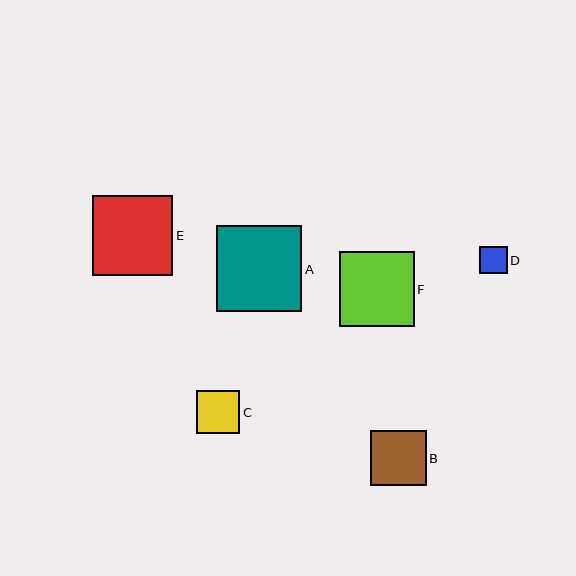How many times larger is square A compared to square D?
Square A is approximately 3.2 times the size of square D.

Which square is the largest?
Square A is the largest with a size of approximately 85 pixels.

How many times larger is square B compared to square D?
Square B is approximately 2.1 times the size of square D.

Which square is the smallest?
Square D is the smallest with a size of approximately 27 pixels.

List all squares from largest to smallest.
From largest to smallest: A, E, F, B, C, D.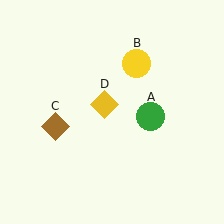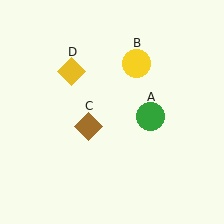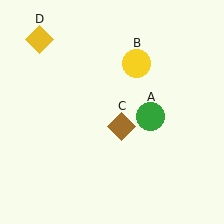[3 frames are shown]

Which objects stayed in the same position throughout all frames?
Green circle (object A) and yellow circle (object B) remained stationary.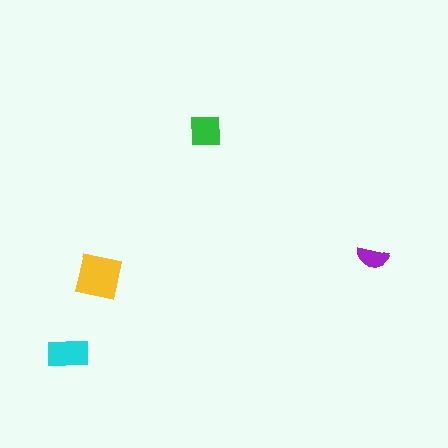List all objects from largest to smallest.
The yellow square, the cyan rectangle, the green square, the purple semicircle.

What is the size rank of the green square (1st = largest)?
3rd.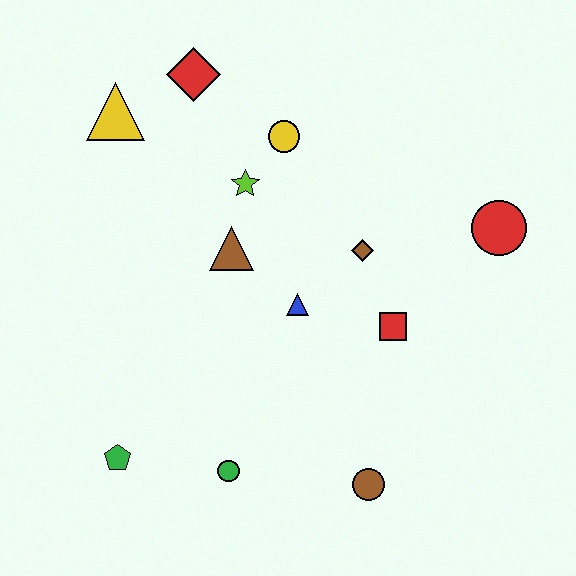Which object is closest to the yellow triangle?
The red diamond is closest to the yellow triangle.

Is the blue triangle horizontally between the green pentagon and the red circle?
Yes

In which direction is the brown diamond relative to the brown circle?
The brown diamond is above the brown circle.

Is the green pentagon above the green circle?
Yes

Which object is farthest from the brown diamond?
The green pentagon is farthest from the brown diamond.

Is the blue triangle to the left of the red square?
Yes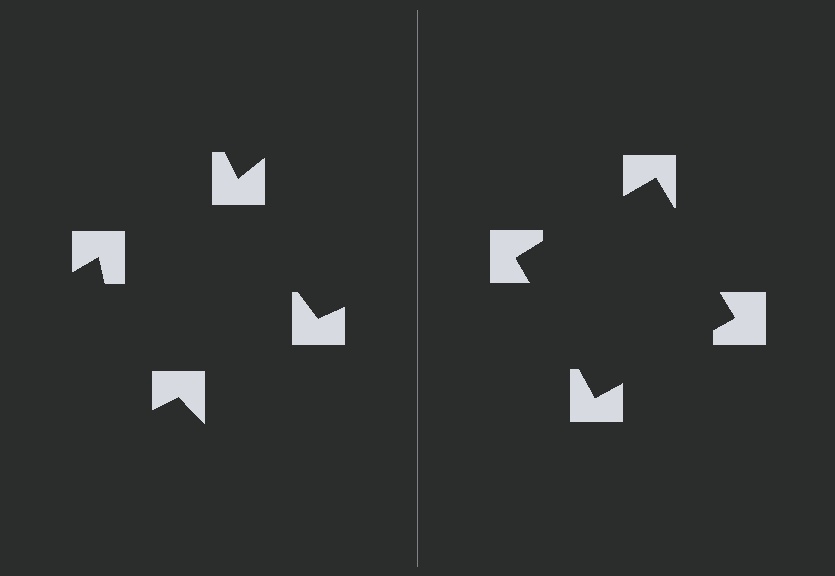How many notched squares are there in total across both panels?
8 — 4 on each side.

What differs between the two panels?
The notched squares are positioned identically on both sides; only the wedge orientations differ. On the right they align to a square; on the left they are misaligned.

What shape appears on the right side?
An illusory square.